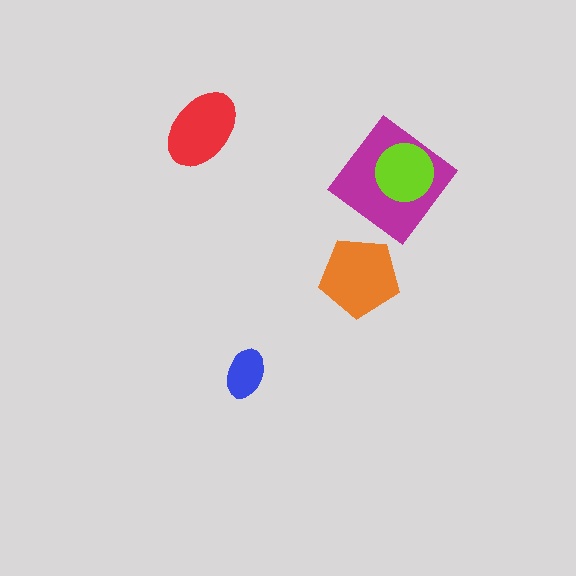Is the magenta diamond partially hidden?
Yes, it is partially covered by another shape.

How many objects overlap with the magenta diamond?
1 object overlaps with the magenta diamond.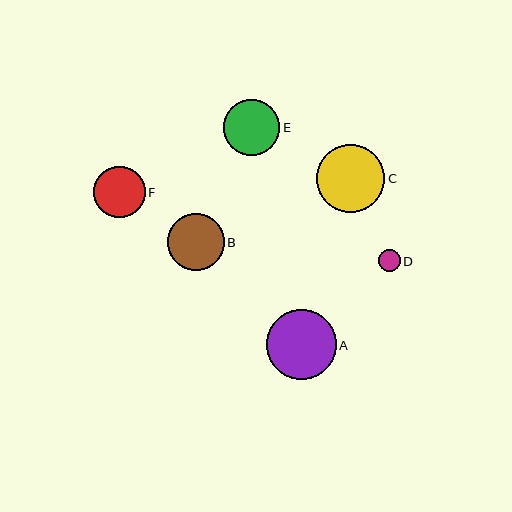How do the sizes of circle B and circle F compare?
Circle B and circle F are approximately the same size.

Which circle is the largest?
Circle A is the largest with a size of approximately 69 pixels.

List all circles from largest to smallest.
From largest to smallest: A, C, B, E, F, D.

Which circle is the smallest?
Circle D is the smallest with a size of approximately 22 pixels.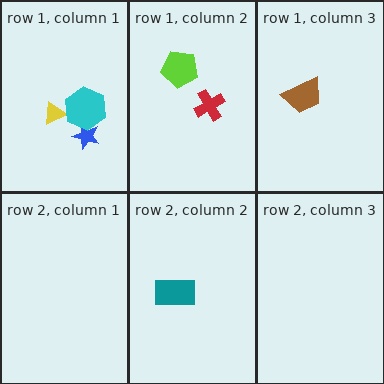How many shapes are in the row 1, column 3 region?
1.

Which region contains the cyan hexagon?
The row 1, column 1 region.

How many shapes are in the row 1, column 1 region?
3.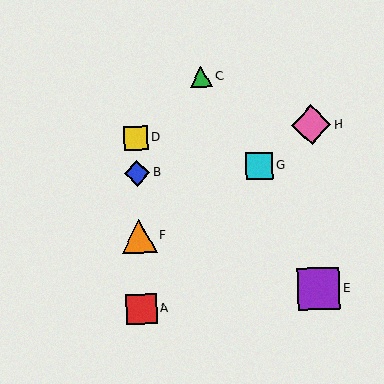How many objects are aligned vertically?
4 objects (A, B, D, F) are aligned vertically.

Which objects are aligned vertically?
Objects A, B, D, F are aligned vertically.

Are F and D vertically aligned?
Yes, both are at x≈139.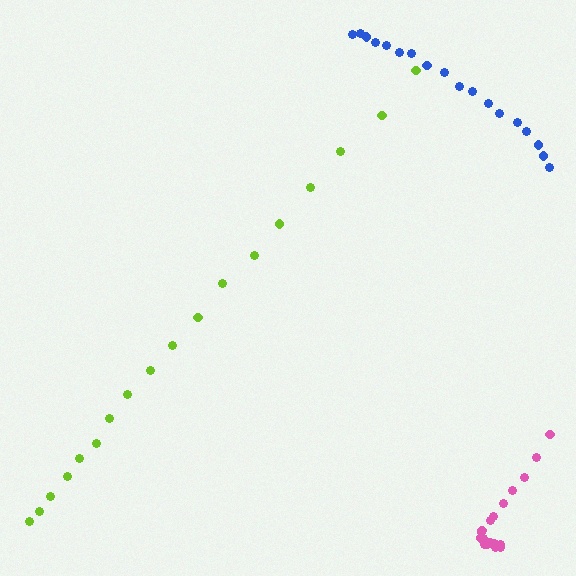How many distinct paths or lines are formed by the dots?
There are 3 distinct paths.